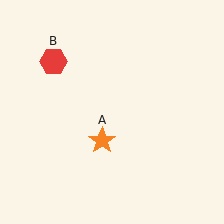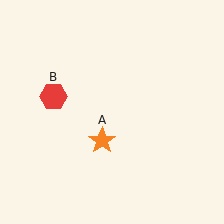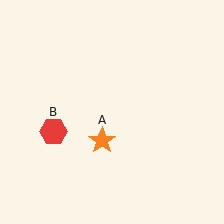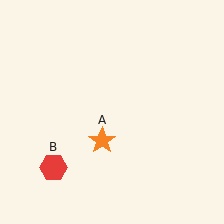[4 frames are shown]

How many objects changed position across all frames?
1 object changed position: red hexagon (object B).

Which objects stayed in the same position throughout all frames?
Orange star (object A) remained stationary.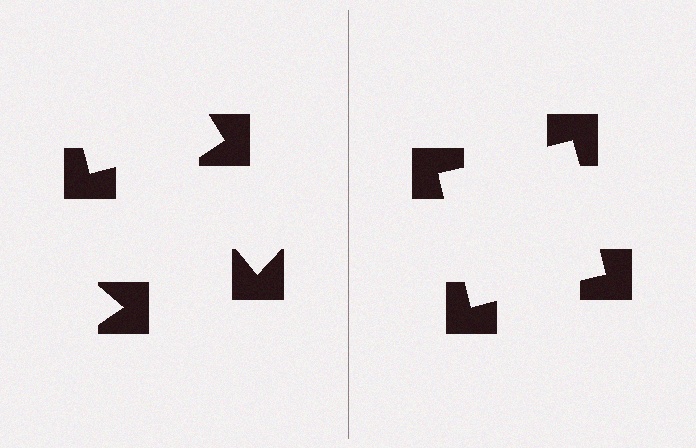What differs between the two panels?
The notched squares are positioned identically on both sides; only the wedge orientations differ. On the right they align to a square; on the left they are misaligned.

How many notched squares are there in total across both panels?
8 — 4 on each side.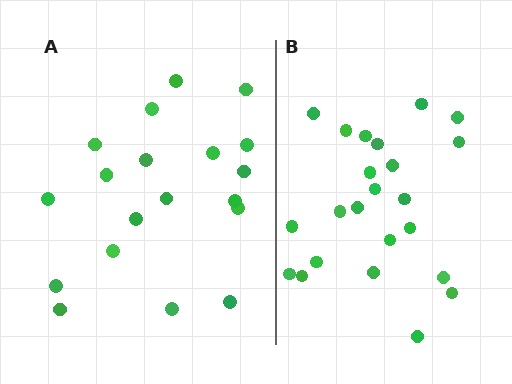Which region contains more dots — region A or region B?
Region B (the right region) has more dots.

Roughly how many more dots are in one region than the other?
Region B has about 4 more dots than region A.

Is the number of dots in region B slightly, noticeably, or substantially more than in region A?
Region B has only slightly more — the two regions are fairly close. The ratio is roughly 1.2 to 1.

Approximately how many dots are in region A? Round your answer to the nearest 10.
About 20 dots. (The exact count is 19, which rounds to 20.)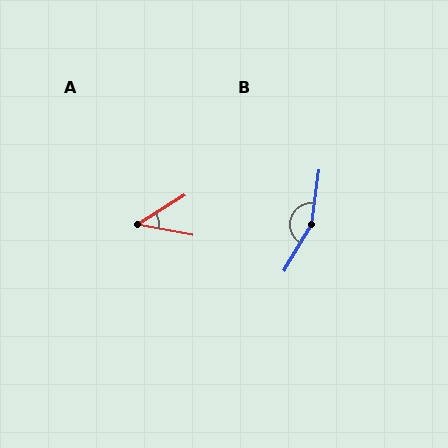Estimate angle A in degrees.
Approximately 43 degrees.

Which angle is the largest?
B, at approximately 158 degrees.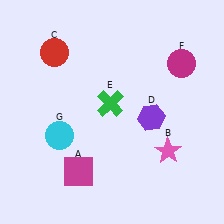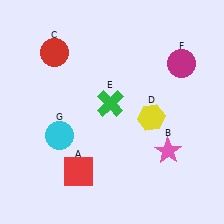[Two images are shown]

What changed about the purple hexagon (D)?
In Image 1, D is purple. In Image 2, it changed to yellow.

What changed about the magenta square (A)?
In Image 1, A is magenta. In Image 2, it changed to red.